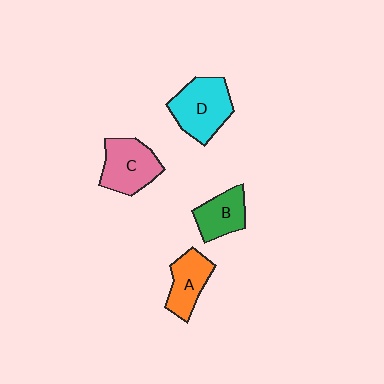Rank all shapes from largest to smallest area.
From largest to smallest: D (cyan), C (pink), A (orange), B (green).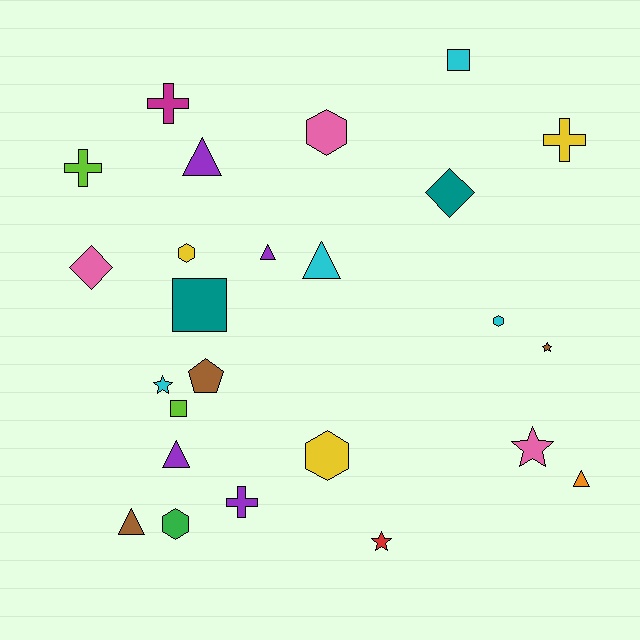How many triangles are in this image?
There are 6 triangles.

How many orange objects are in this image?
There is 1 orange object.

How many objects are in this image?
There are 25 objects.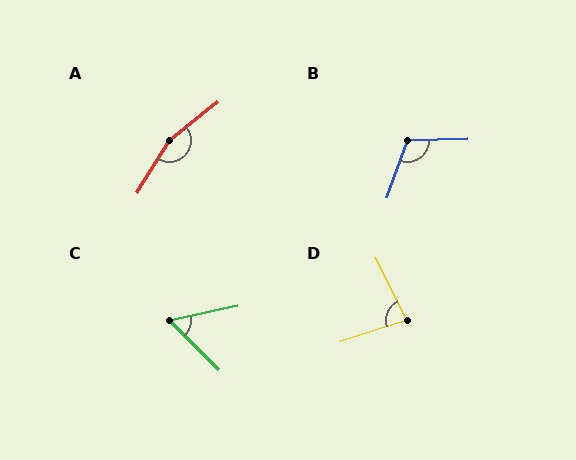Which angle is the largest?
A, at approximately 160 degrees.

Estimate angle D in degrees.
Approximately 81 degrees.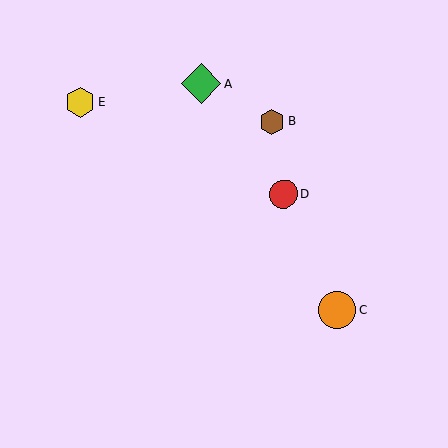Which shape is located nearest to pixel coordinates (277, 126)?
The brown hexagon (labeled B) at (272, 121) is nearest to that location.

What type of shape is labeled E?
Shape E is a yellow hexagon.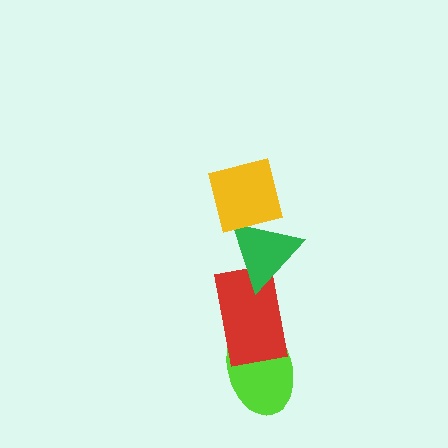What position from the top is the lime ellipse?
The lime ellipse is 4th from the top.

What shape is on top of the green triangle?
The yellow square is on top of the green triangle.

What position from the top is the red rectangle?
The red rectangle is 3rd from the top.